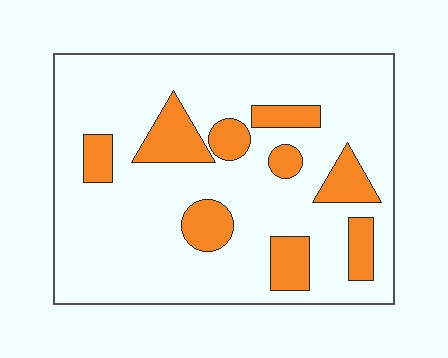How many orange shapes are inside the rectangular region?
9.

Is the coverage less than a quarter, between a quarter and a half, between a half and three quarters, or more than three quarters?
Less than a quarter.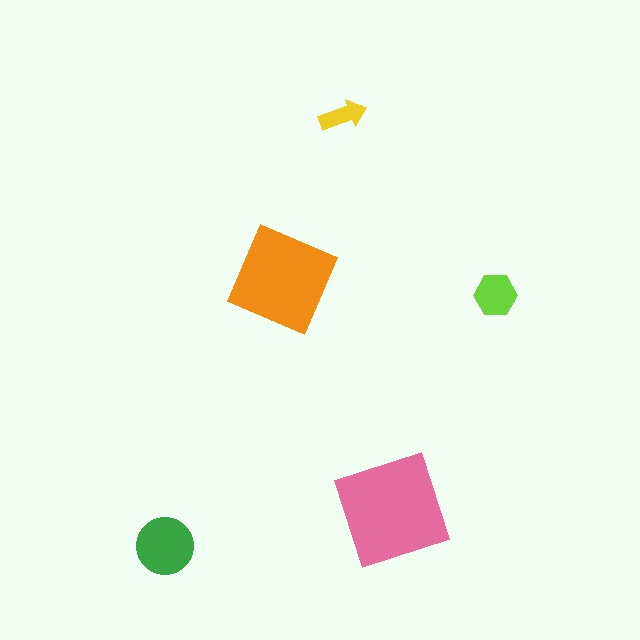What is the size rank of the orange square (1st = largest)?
2nd.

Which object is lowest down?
The green circle is bottommost.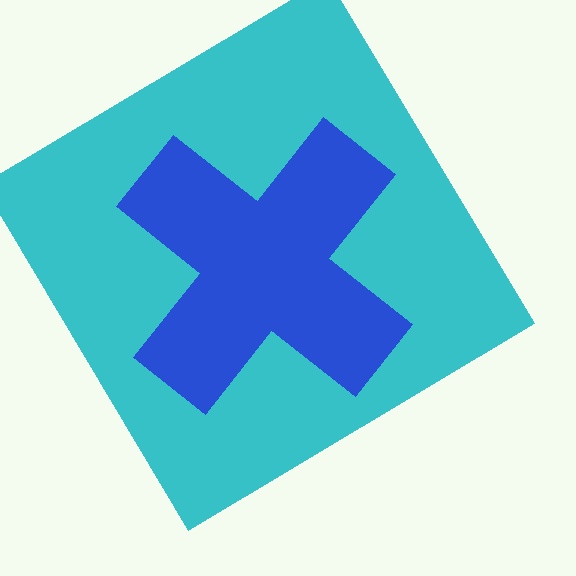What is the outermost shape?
The cyan diamond.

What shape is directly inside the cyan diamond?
The blue cross.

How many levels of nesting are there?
2.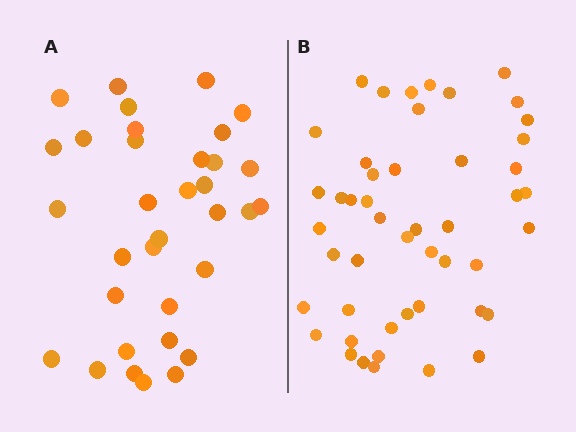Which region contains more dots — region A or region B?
Region B (the right region) has more dots.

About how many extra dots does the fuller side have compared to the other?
Region B has approximately 15 more dots than region A.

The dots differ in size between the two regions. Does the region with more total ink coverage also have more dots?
No. Region A has more total ink coverage because its dots are larger, but region B actually contains more individual dots. Total area can be misleading — the number of items is what matters here.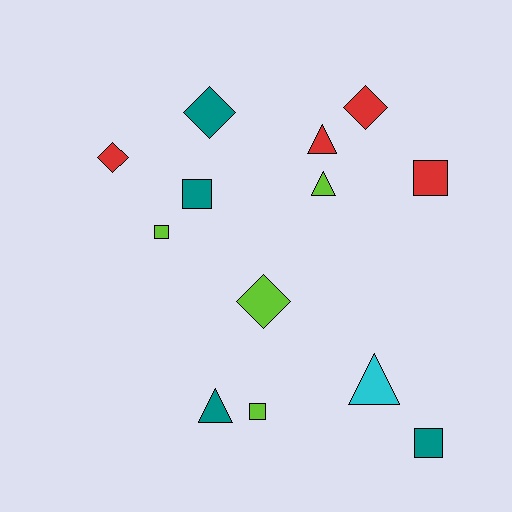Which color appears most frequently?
Lime, with 4 objects.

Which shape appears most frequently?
Square, with 5 objects.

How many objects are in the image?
There are 13 objects.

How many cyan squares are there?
There are no cyan squares.